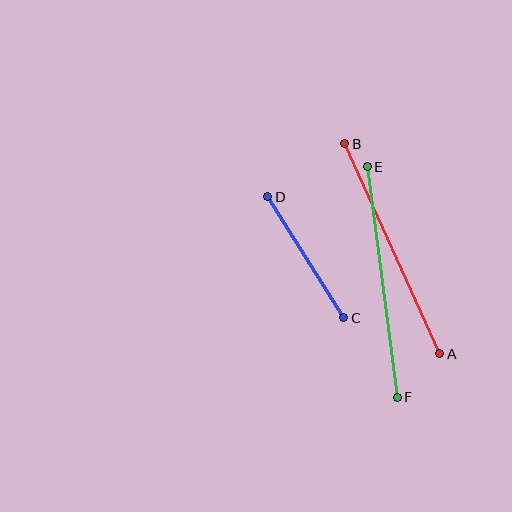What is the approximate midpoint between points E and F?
The midpoint is at approximately (382, 282) pixels.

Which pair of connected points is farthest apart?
Points E and F are farthest apart.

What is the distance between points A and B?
The distance is approximately 230 pixels.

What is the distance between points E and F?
The distance is approximately 232 pixels.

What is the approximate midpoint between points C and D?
The midpoint is at approximately (306, 257) pixels.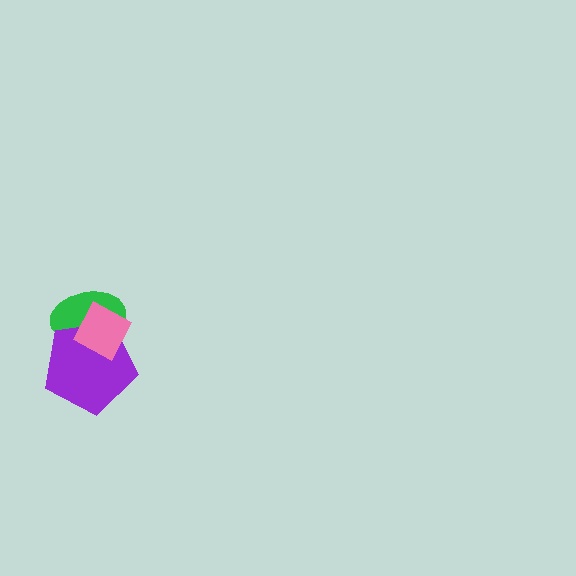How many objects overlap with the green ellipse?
2 objects overlap with the green ellipse.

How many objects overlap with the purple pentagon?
2 objects overlap with the purple pentagon.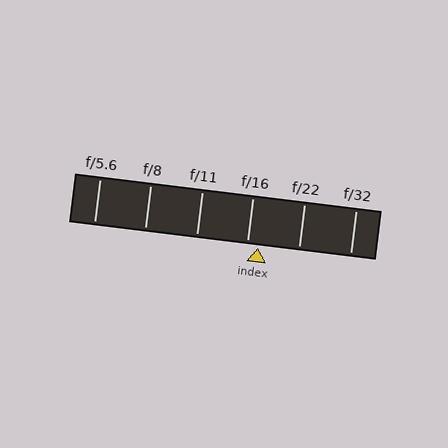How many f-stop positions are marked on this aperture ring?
There are 6 f-stop positions marked.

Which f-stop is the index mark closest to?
The index mark is closest to f/16.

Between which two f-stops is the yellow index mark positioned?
The index mark is between f/16 and f/22.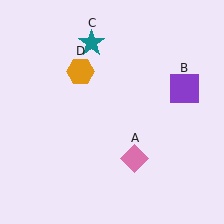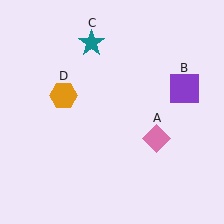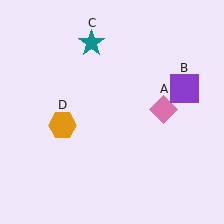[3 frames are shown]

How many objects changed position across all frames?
2 objects changed position: pink diamond (object A), orange hexagon (object D).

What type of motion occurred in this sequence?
The pink diamond (object A), orange hexagon (object D) rotated counterclockwise around the center of the scene.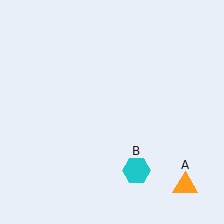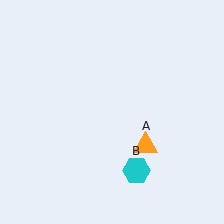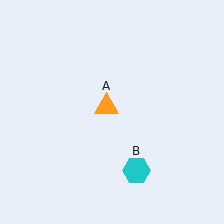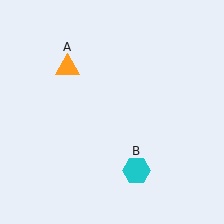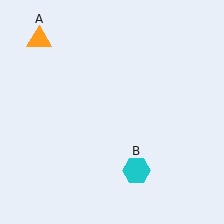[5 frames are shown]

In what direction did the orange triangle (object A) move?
The orange triangle (object A) moved up and to the left.